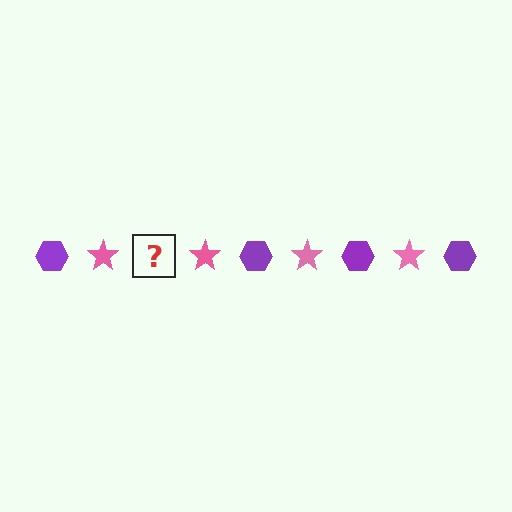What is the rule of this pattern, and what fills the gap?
The rule is that the pattern alternates between purple hexagon and pink star. The gap should be filled with a purple hexagon.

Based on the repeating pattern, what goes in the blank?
The blank should be a purple hexagon.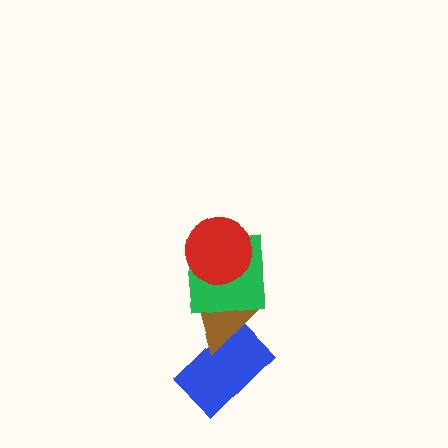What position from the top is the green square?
The green square is 2nd from the top.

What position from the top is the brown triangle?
The brown triangle is 3rd from the top.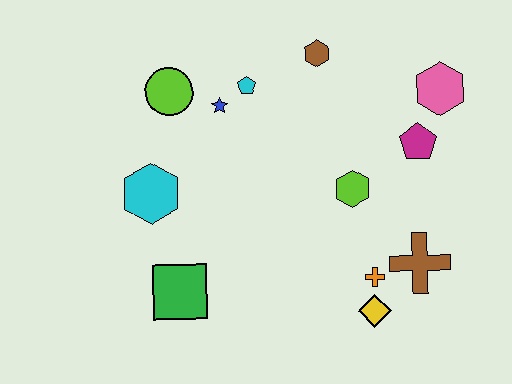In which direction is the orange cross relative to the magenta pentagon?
The orange cross is below the magenta pentagon.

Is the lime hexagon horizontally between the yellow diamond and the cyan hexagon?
Yes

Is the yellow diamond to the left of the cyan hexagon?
No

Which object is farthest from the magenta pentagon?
The green square is farthest from the magenta pentagon.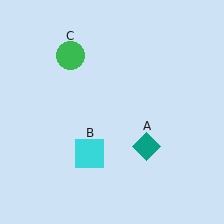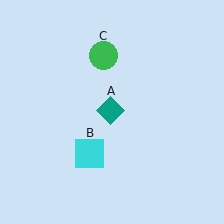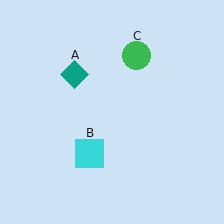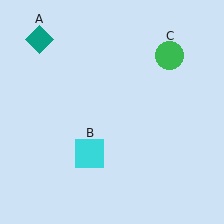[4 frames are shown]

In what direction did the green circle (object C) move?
The green circle (object C) moved right.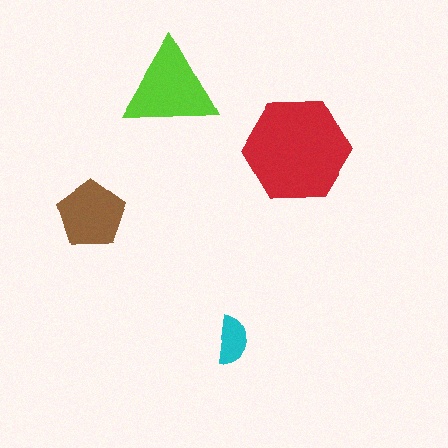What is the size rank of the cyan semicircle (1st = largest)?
4th.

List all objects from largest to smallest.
The red hexagon, the lime triangle, the brown pentagon, the cyan semicircle.